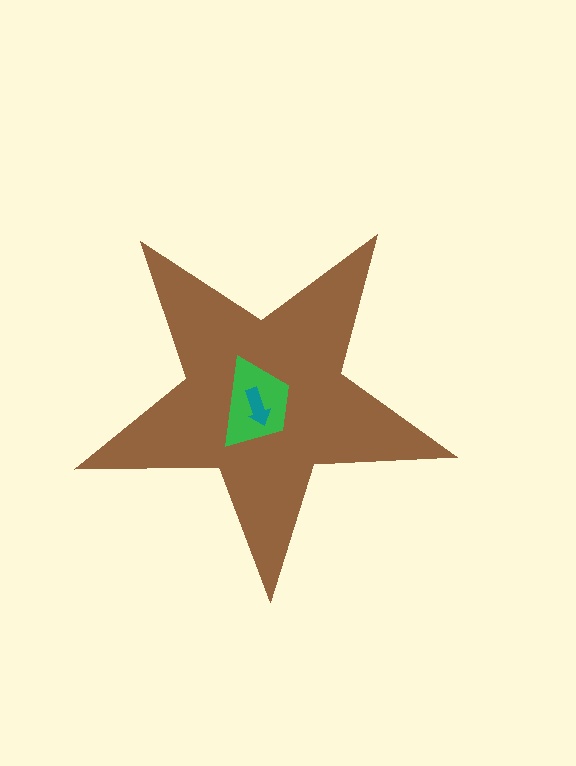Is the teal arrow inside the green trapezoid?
Yes.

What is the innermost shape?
The teal arrow.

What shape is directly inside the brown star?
The green trapezoid.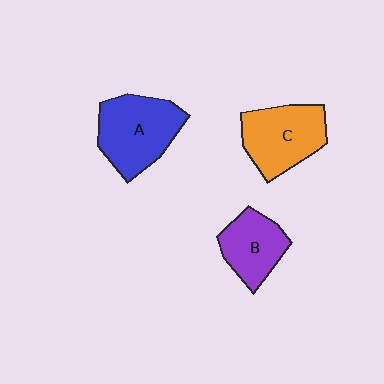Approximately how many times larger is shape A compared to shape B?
Approximately 1.4 times.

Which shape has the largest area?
Shape A (blue).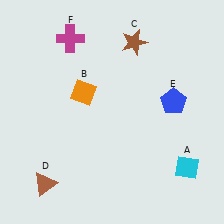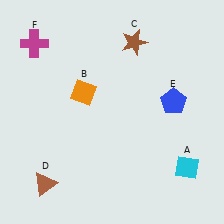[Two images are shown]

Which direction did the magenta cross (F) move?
The magenta cross (F) moved left.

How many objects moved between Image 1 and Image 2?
1 object moved between the two images.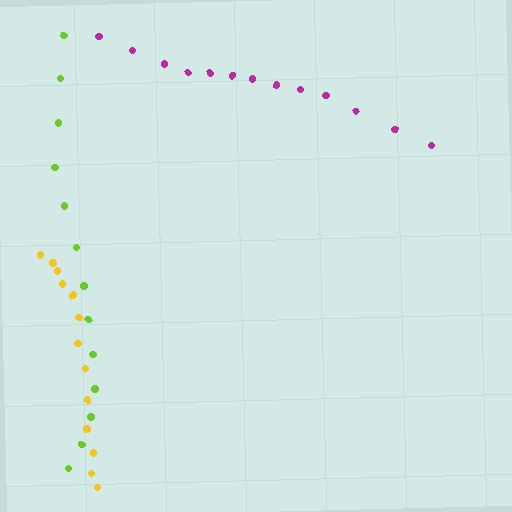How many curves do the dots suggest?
There are 3 distinct paths.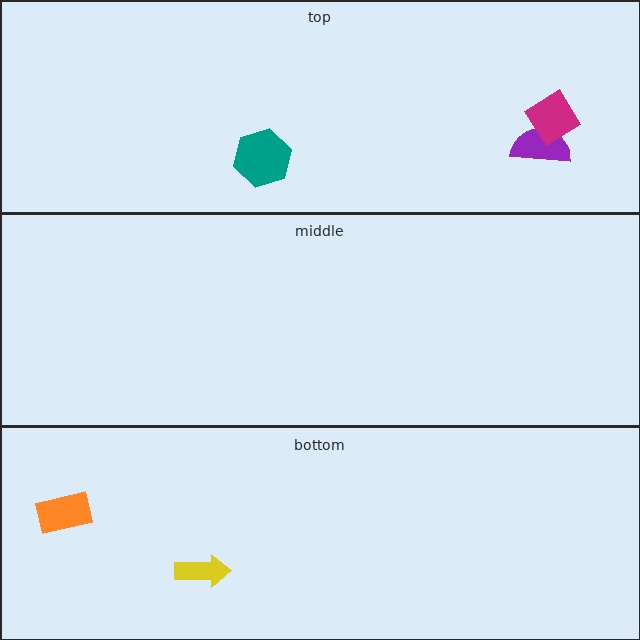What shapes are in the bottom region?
The orange rectangle, the yellow arrow.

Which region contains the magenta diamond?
The top region.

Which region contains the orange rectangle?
The bottom region.